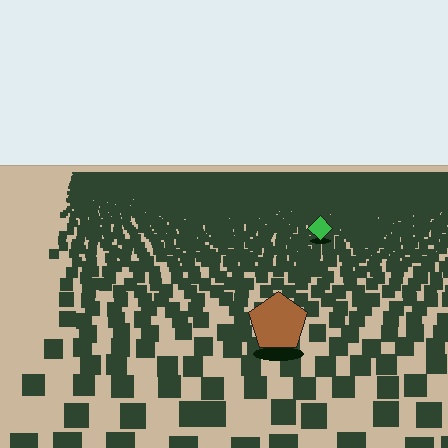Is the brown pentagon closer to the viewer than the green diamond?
Yes. The brown pentagon is closer — you can tell from the texture gradient: the ground texture is coarser near it.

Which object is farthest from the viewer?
The green diamond is farthest from the viewer. It appears smaller and the ground texture around it is denser.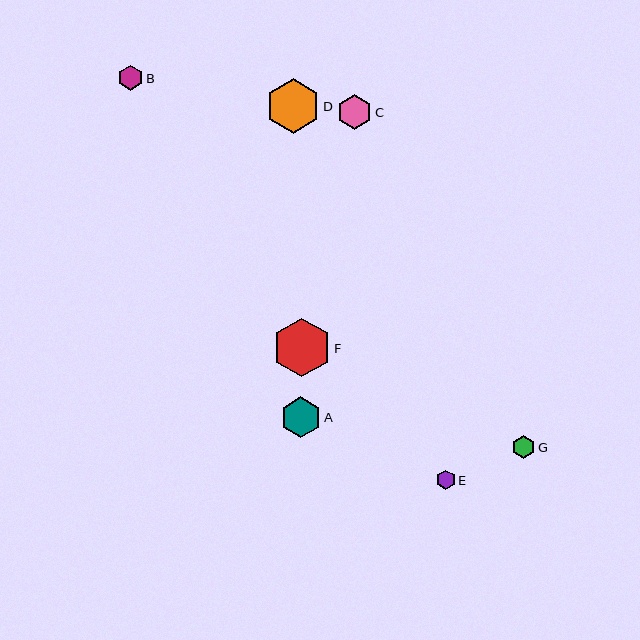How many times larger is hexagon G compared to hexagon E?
Hexagon G is approximately 1.2 times the size of hexagon E.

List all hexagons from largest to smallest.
From largest to smallest: F, D, A, C, B, G, E.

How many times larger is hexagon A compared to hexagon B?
Hexagon A is approximately 1.6 times the size of hexagon B.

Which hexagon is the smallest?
Hexagon E is the smallest with a size of approximately 19 pixels.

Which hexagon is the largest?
Hexagon F is the largest with a size of approximately 58 pixels.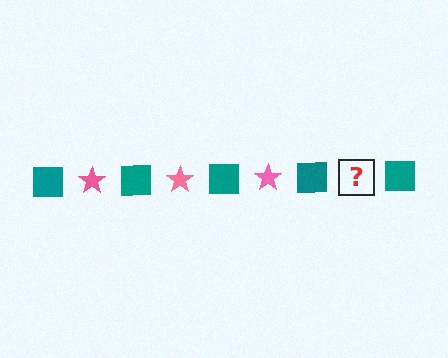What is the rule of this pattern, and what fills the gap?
The rule is that the pattern alternates between teal square and pink star. The gap should be filled with a pink star.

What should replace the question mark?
The question mark should be replaced with a pink star.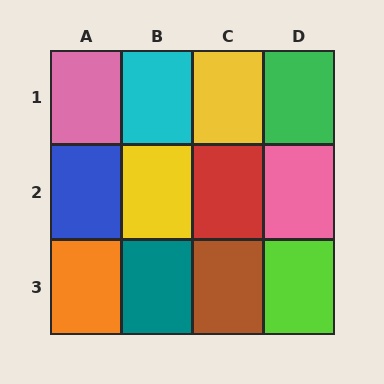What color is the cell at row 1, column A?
Pink.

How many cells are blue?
1 cell is blue.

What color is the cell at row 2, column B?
Yellow.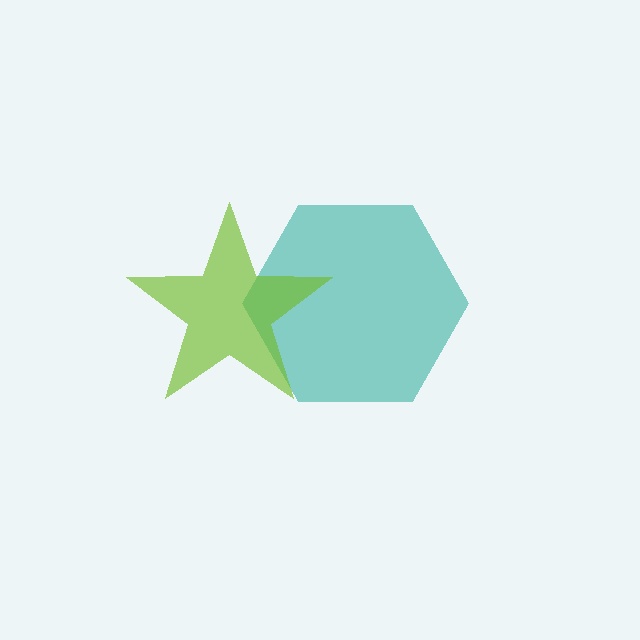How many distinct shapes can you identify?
There are 2 distinct shapes: a teal hexagon, a lime star.